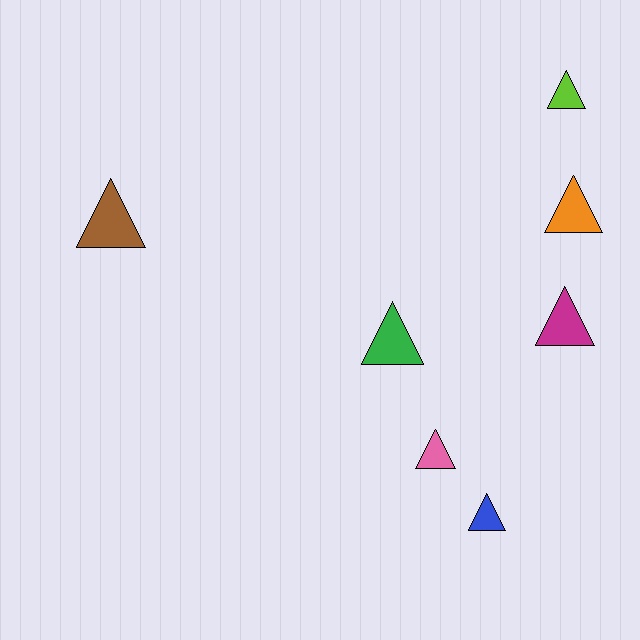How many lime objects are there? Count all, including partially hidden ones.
There is 1 lime object.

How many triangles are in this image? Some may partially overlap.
There are 7 triangles.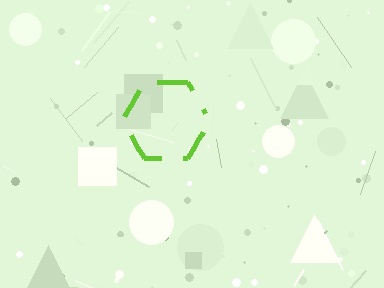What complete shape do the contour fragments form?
The contour fragments form a hexagon.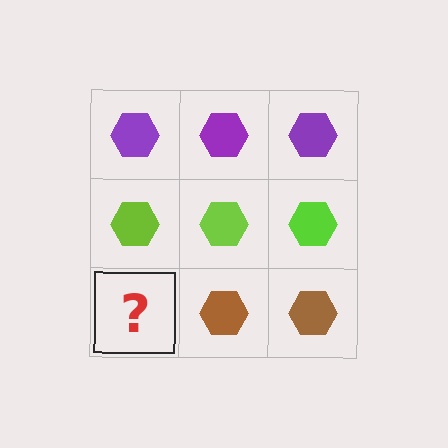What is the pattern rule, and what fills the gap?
The rule is that each row has a consistent color. The gap should be filled with a brown hexagon.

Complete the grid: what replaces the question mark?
The question mark should be replaced with a brown hexagon.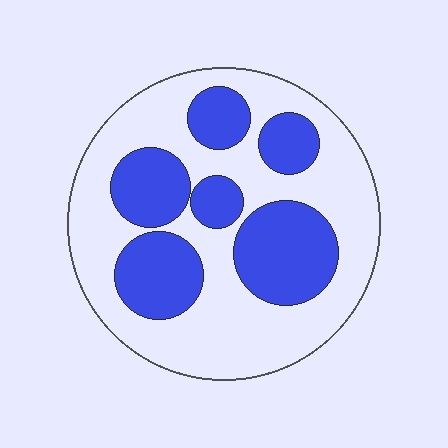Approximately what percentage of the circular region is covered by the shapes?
Approximately 35%.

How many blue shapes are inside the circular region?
6.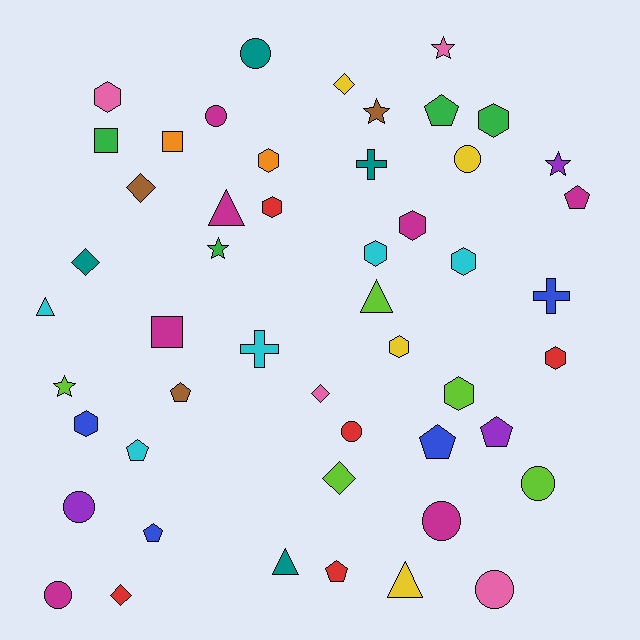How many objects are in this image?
There are 50 objects.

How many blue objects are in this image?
There are 4 blue objects.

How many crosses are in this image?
There are 3 crosses.